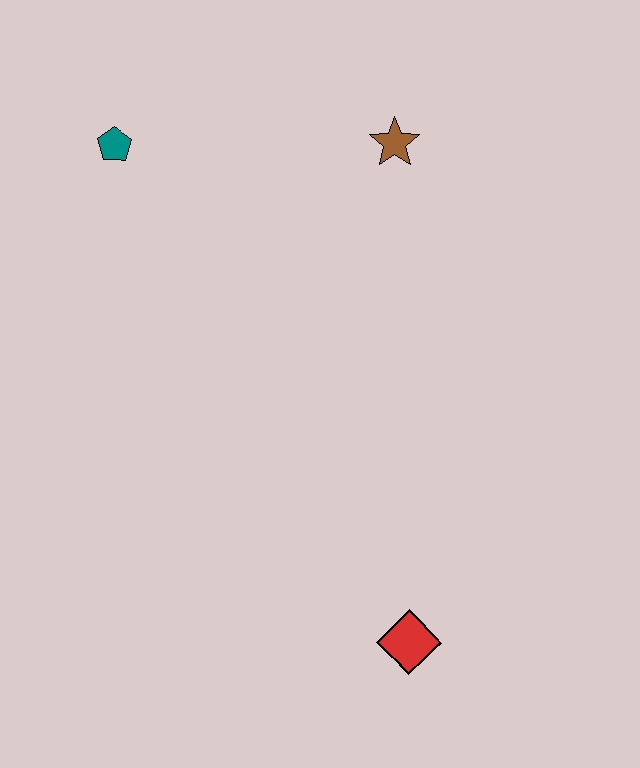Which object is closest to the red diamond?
The brown star is closest to the red diamond.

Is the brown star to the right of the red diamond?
No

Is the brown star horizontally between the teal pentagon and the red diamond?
Yes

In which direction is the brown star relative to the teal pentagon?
The brown star is to the right of the teal pentagon.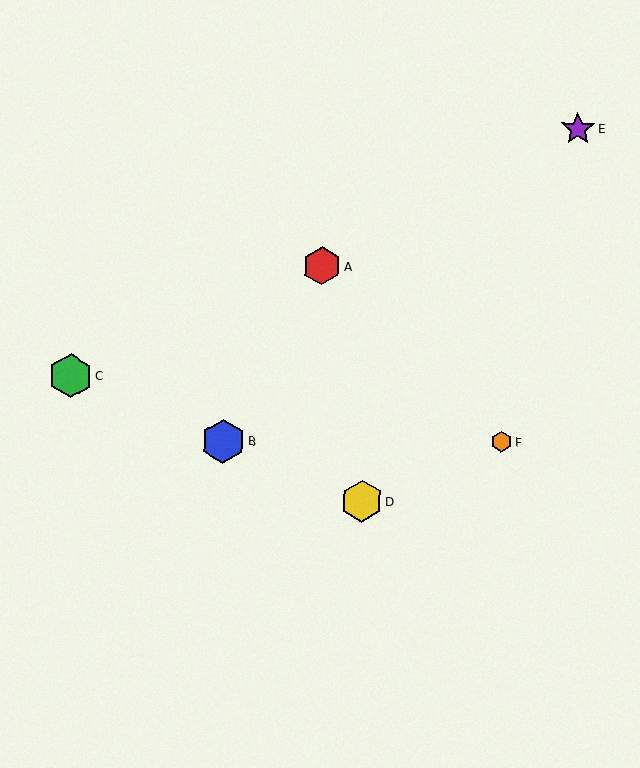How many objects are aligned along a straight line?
3 objects (B, C, D) are aligned along a straight line.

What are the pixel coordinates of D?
Object D is at (362, 501).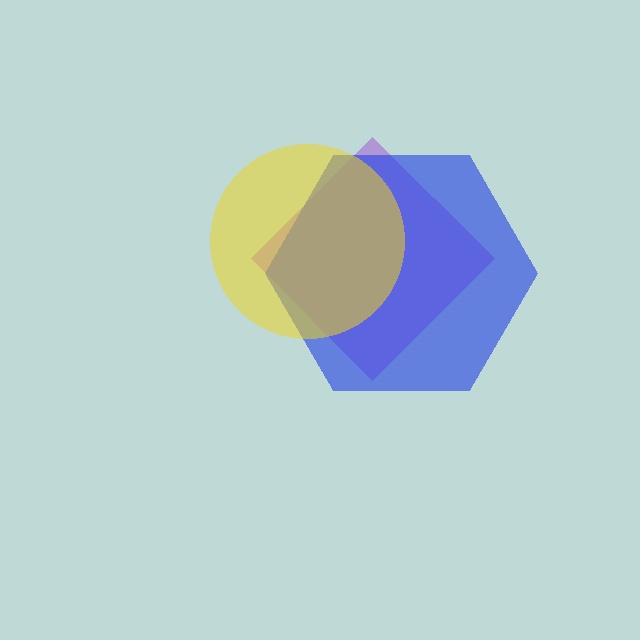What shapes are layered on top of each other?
The layered shapes are: a purple diamond, a blue hexagon, a yellow circle.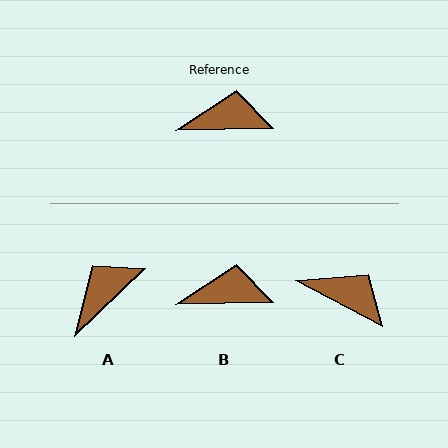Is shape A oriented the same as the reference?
No, it is off by about 43 degrees.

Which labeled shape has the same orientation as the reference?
B.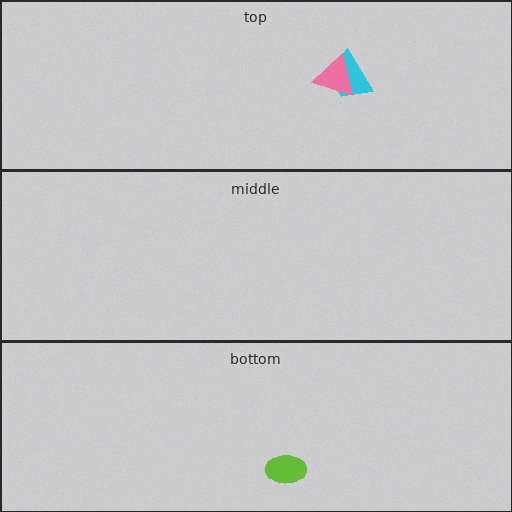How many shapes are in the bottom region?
1.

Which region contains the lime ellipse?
The bottom region.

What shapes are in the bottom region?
The lime ellipse.